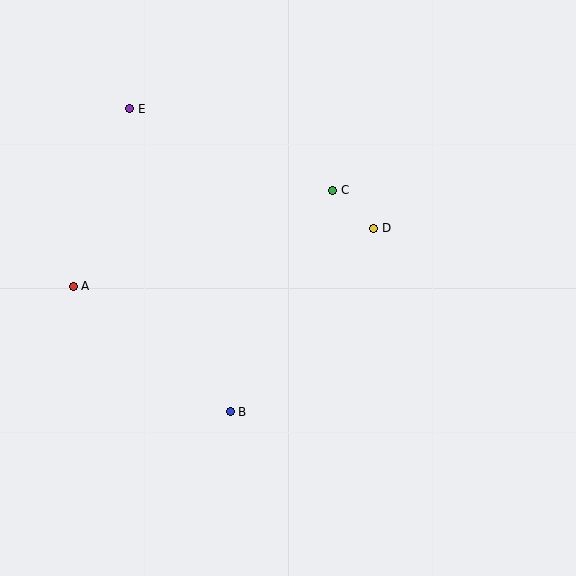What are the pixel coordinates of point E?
Point E is at (130, 109).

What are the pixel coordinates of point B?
Point B is at (230, 412).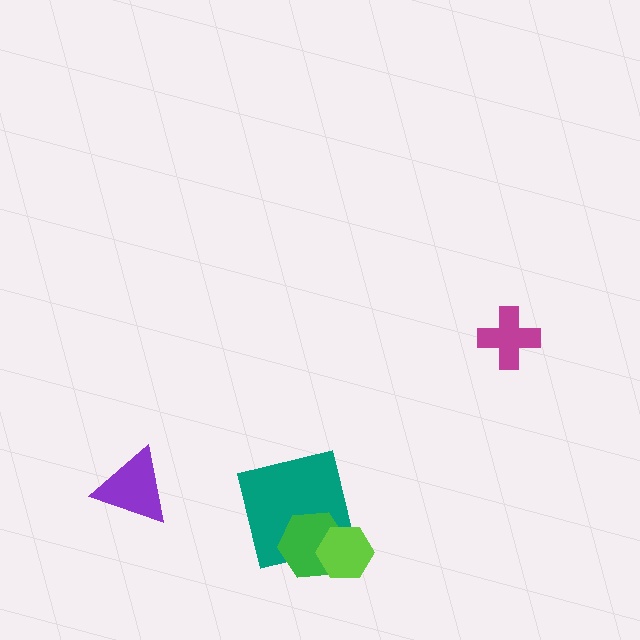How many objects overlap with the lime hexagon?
2 objects overlap with the lime hexagon.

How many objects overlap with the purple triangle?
0 objects overlap with the purple triangle.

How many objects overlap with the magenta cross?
0 objects overlap with the magenta cross.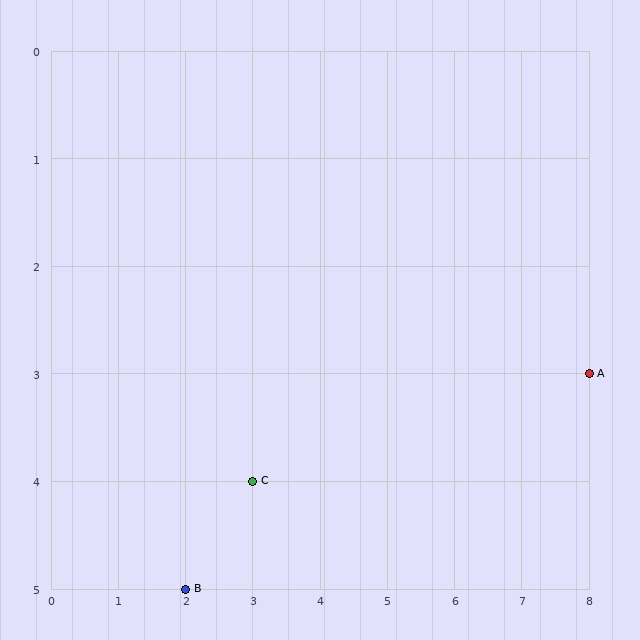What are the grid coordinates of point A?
Point A is at grid coordinates (8, 3).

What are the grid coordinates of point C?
Point C is at grid coordinates (3, 4).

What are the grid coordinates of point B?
Point B is at grid coordinates (2, 5).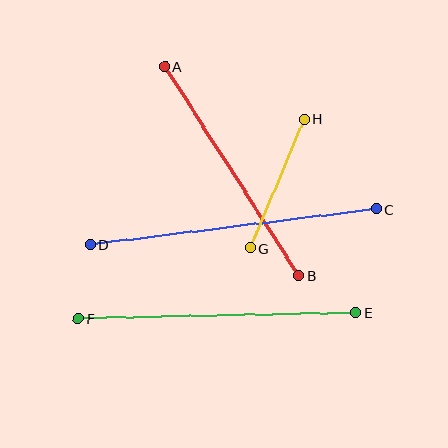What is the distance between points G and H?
The distance is approximately 140 pixels.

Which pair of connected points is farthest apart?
Points C and D are farthest apart.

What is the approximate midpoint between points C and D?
The midpoint is at approximately (233, 227) pixels.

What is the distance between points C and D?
The distance is approximately 289 pixels.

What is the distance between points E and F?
The distance is approximately 277 pixels.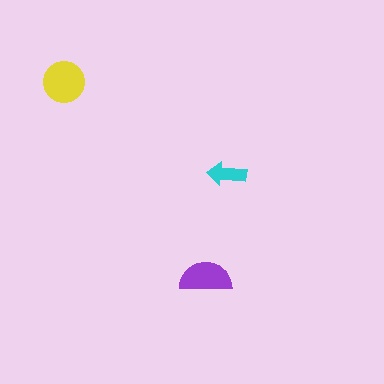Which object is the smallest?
The cyan arrow.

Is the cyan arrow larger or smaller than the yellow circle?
Smaller.